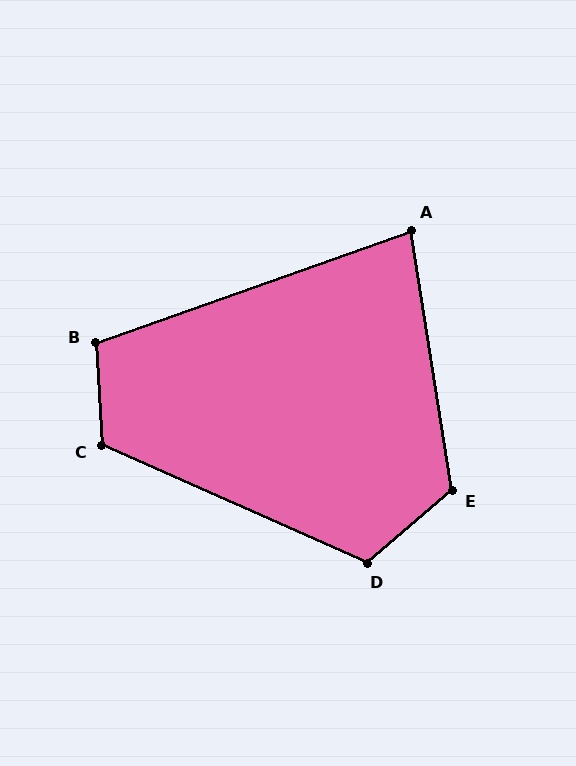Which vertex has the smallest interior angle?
A, at approximately 79 degrees.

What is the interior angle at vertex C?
Approximately 117 degrees (obtuse).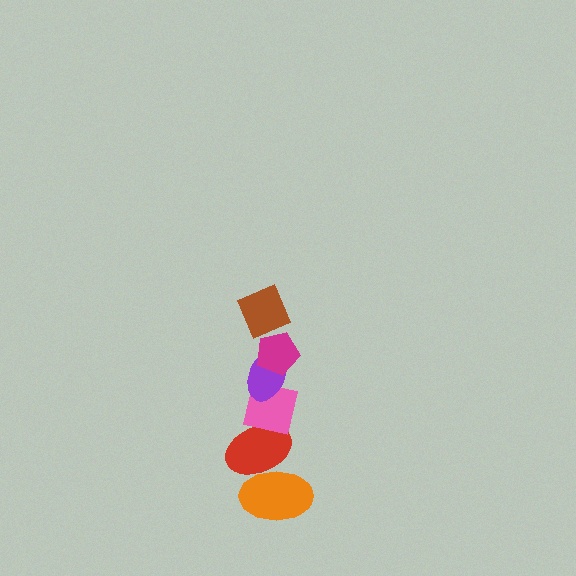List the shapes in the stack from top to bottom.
From top to bottom: the brown diamond, the magenta pentagon, the purple ellipse, the pink square, the red ellipse, the orange ellipse.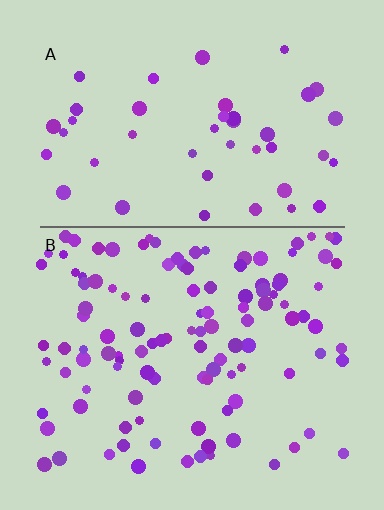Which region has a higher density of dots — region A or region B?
B (the bottom).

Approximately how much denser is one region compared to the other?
Approximately 2.4× — region B over region A.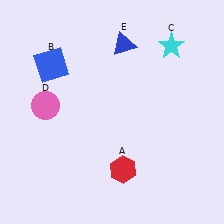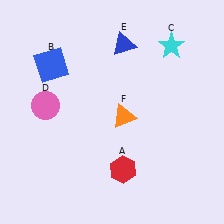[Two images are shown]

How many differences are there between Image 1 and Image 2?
There is 1 difference between the two images.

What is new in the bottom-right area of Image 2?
An orange triangle (F) was added in the bottom-right area of Image 2.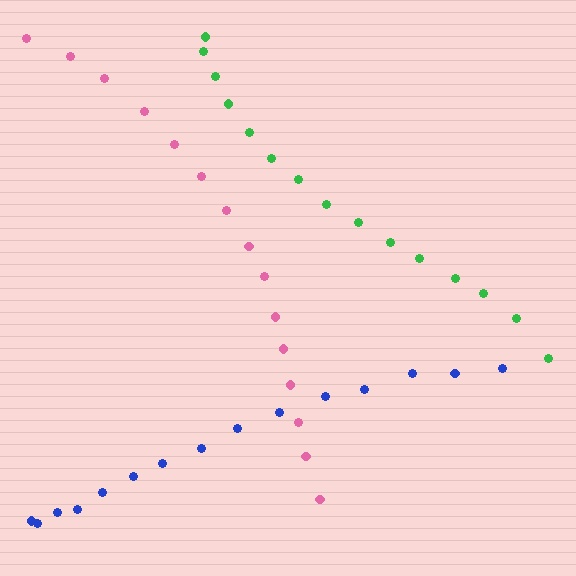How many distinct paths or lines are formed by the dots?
There are 3 distinct paths.